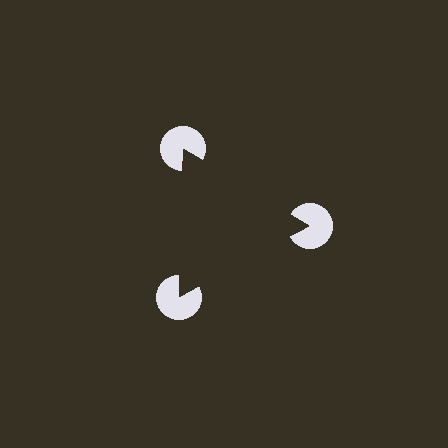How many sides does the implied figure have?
3 sides.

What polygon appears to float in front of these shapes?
An illusory triangle — its edges are inferred from the aligned wedge cuts in the pac-man discs, not physically drawn.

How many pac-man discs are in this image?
There are 3 — one at each vertex of the illusory triangle.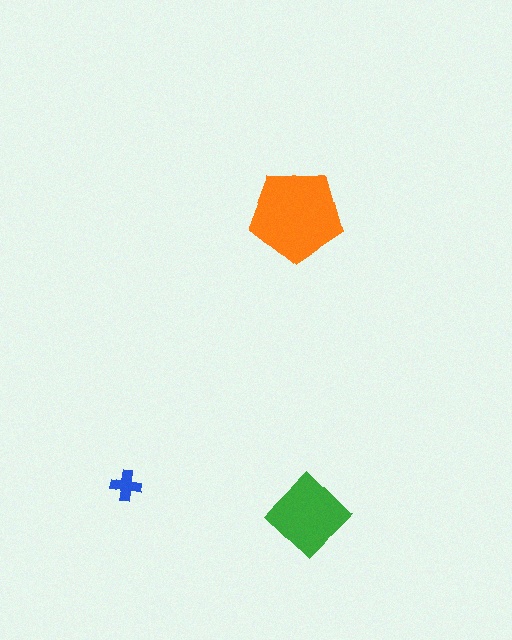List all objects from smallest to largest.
The blue cross, the green diamond, the orange pentagon.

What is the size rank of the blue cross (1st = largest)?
3rd.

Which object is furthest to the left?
The blue cross is leftmost.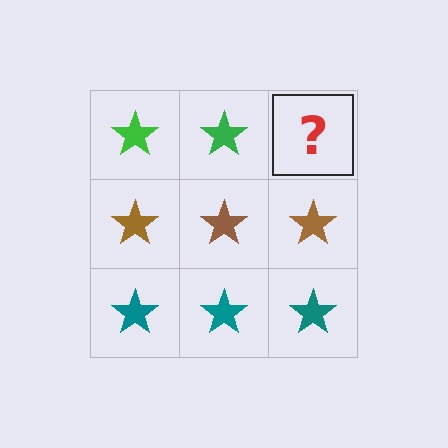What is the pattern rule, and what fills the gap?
The rule is that each row has a consistent color. The gap should be filled with a green star.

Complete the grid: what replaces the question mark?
The question mark should be replaced with a green star.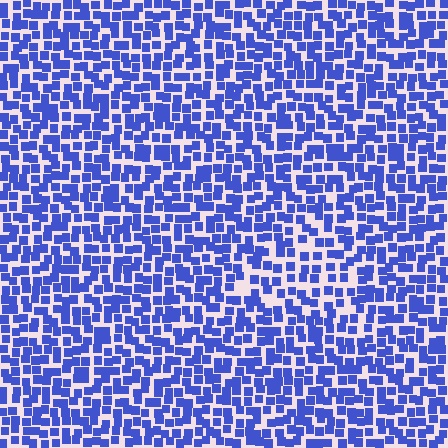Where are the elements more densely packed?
The elements are more densely packed outside the triangle boundary.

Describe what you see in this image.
The image contains small blue elements arranged at two different densities. A triangle-shaped region is visible where the elements are less densely packed than the surrounding area.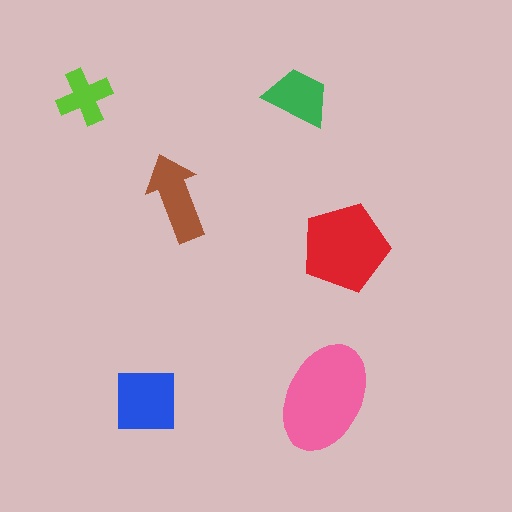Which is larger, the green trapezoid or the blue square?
The blue square.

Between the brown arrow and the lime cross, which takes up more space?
The brown arrow.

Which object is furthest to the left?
The lime cross is leftmost.